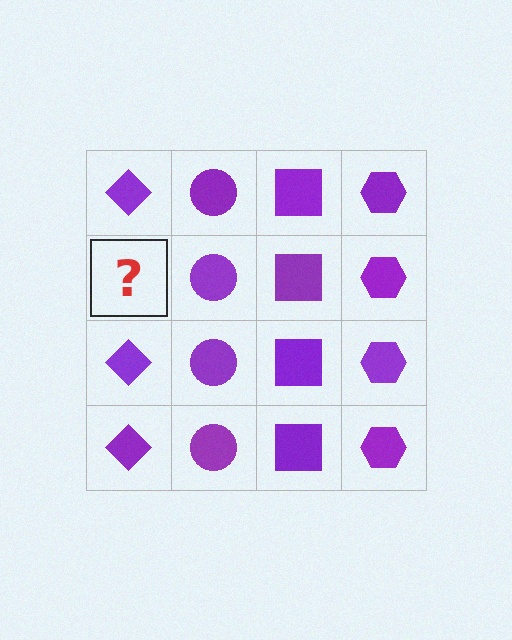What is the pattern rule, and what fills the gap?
The rule is that each column has a consistent shape. The gap should be filled with a purple diamond.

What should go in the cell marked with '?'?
The missing cell should contain a purple diamond.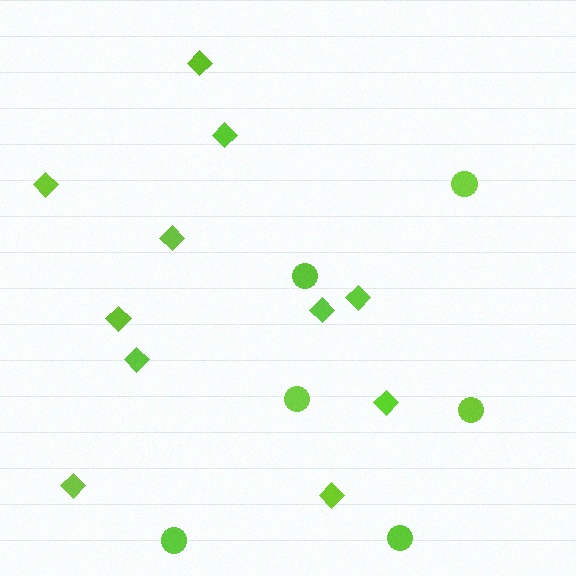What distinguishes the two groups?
There are 2 groups: one group of diamonds (11) and one group of circles (6).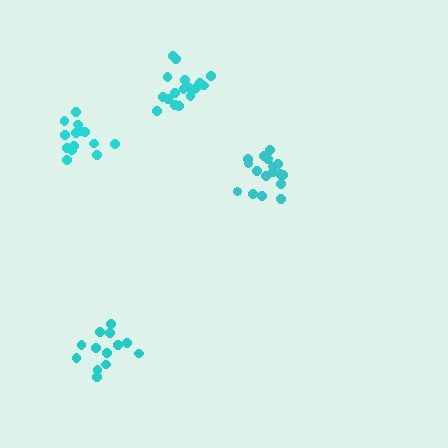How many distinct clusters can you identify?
There are 4 distinct clusters.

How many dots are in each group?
Group 1: 14 dots, Group 2: 18 dots, Group 3: 17 dots, Group 4: 13 dots (62 total).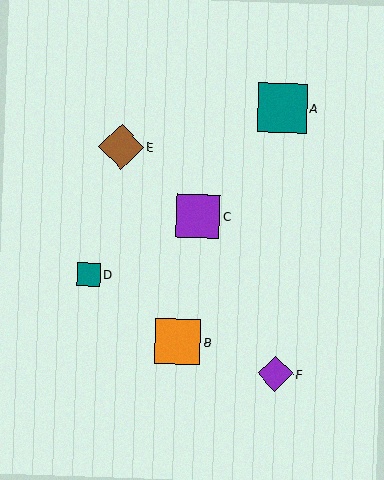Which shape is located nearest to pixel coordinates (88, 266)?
The teal square (labeled D) at (89, 275) is nearest to that location.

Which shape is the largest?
The teal square (labeled A) is the largest.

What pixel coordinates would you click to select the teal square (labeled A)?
Click at (282, 108) to select the teal square A.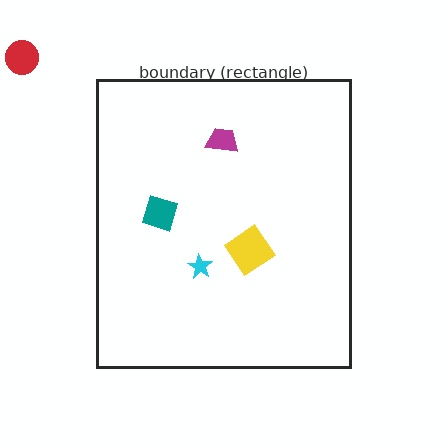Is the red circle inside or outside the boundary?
Outside.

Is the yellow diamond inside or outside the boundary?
Inside.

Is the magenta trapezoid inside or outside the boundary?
Inside.